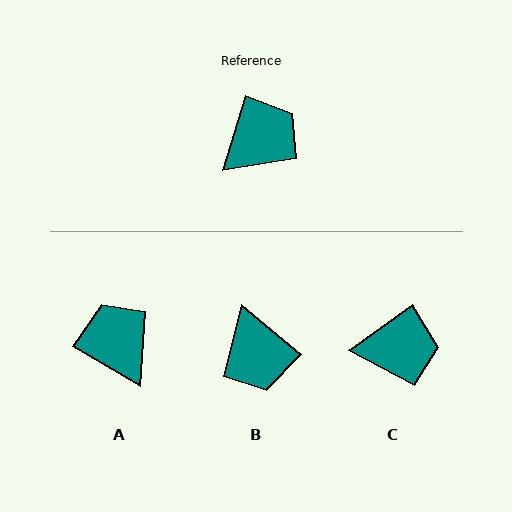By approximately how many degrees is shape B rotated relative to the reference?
Approximately 113 degrees clockwise.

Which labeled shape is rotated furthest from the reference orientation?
B, about 113 degrees away.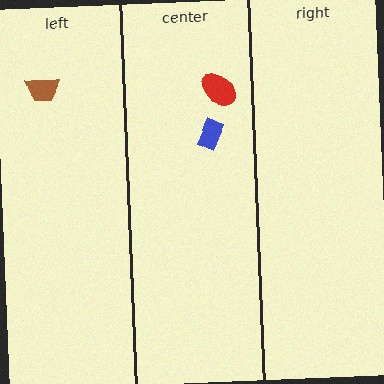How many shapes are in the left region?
1.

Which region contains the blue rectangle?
The center region.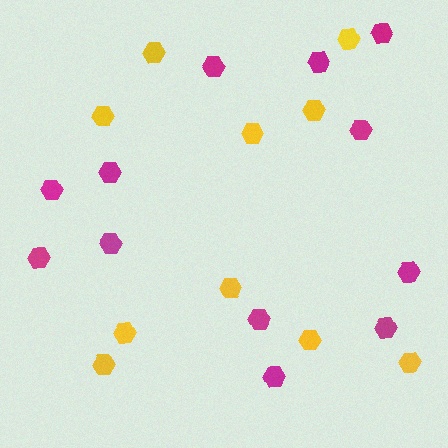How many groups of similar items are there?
There are 2 groups: one group of yellow hexagons (10) and one group of magenta hexagons (12).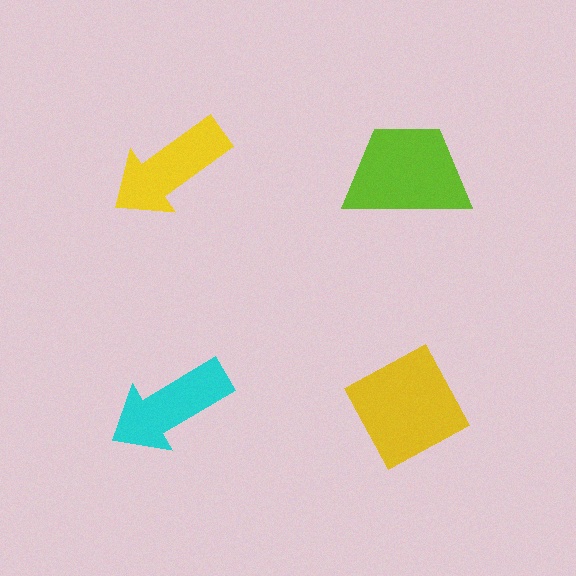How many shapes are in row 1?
2 shapes.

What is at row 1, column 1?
A yellow arrow.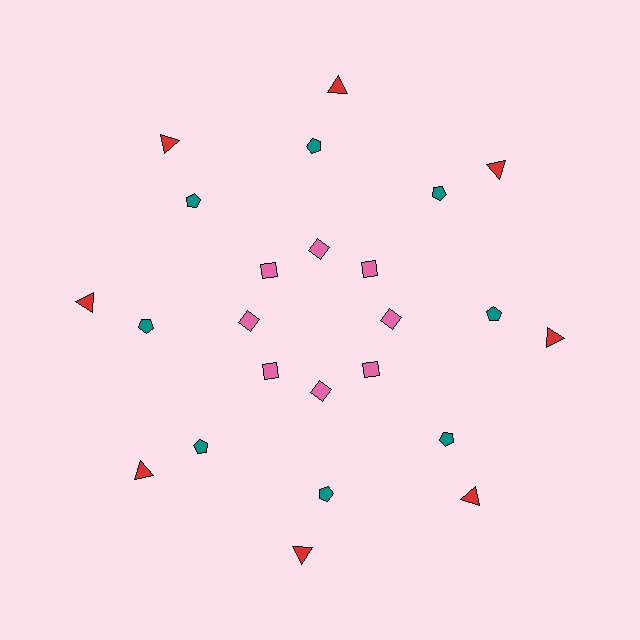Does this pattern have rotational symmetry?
Yes, this pattern has 8-fold rotational symmetry. It looks the same after rotating 45 degrees around the center.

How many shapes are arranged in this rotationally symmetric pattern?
There are 24 shapes, arranged in 8 groups of 3.